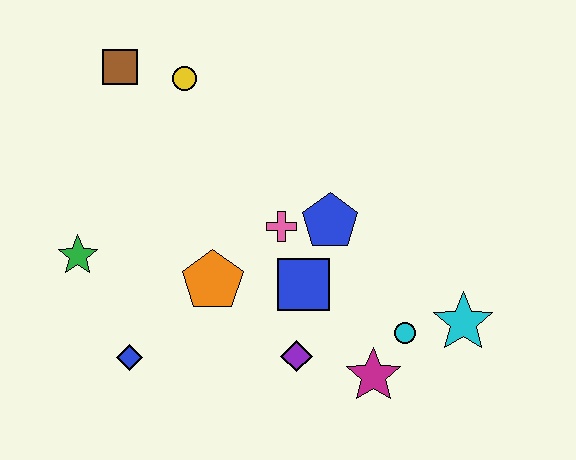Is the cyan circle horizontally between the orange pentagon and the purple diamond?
No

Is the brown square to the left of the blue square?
Yes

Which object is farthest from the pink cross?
The brown square is farthest from the pink cross.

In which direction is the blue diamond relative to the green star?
The blue diamond is below the green star.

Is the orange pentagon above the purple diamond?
Yes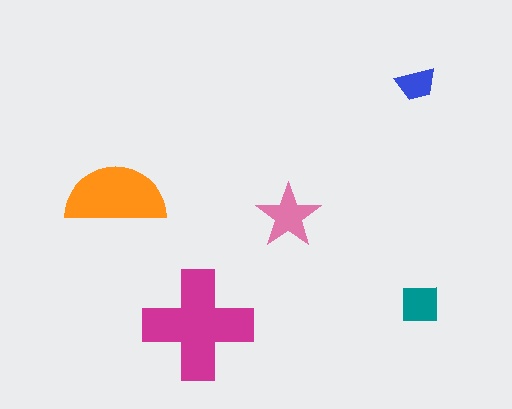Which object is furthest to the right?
The teal square is rightmost.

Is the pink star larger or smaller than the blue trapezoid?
Larger.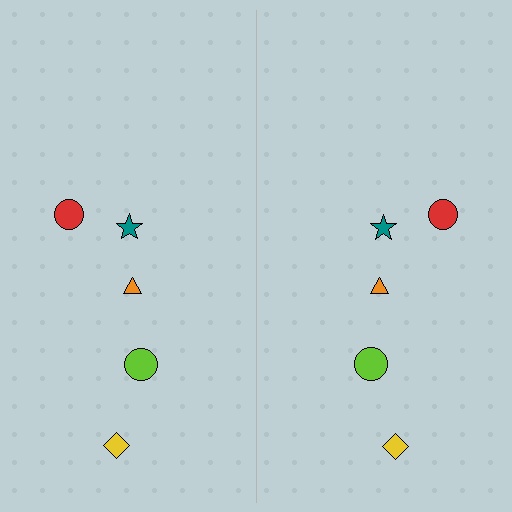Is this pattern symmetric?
Yes, this pattern has bilateral (reflection) symmetry.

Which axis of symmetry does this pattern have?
The pattern has a vertical axis of symmetry running through the center of the image.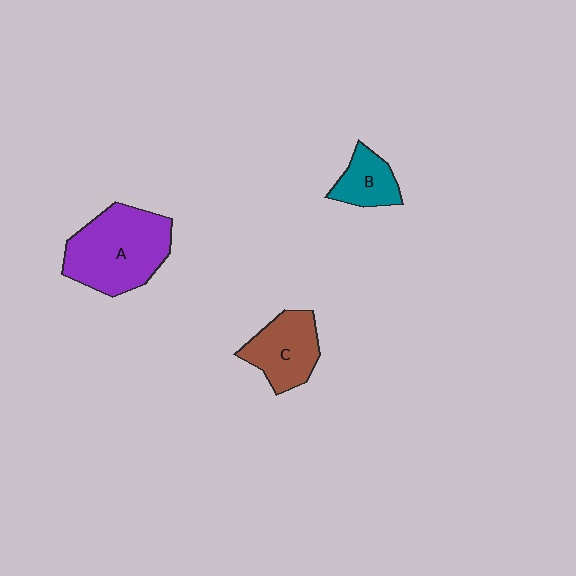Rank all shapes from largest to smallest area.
From largest to smallest: A (purple), C (brown), B (teal).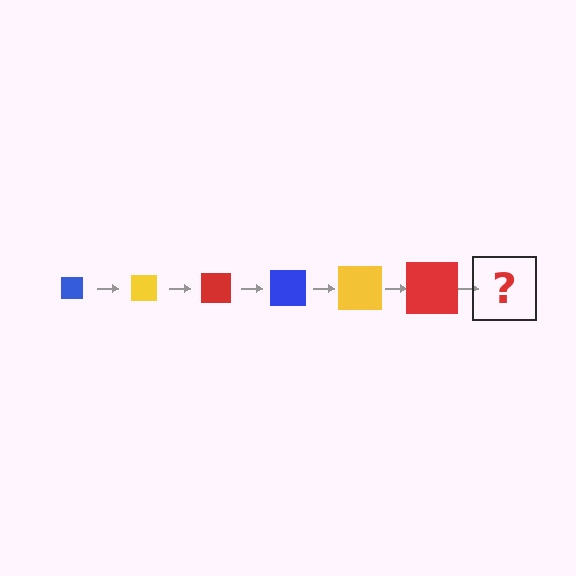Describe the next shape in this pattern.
It should be a blue square, larger than the previous one.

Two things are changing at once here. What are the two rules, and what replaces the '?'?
The two rules are that the square grows larger each step and the color cycles through blue, yellow, and red. The '?' should be a blue square, larger than the previous one.